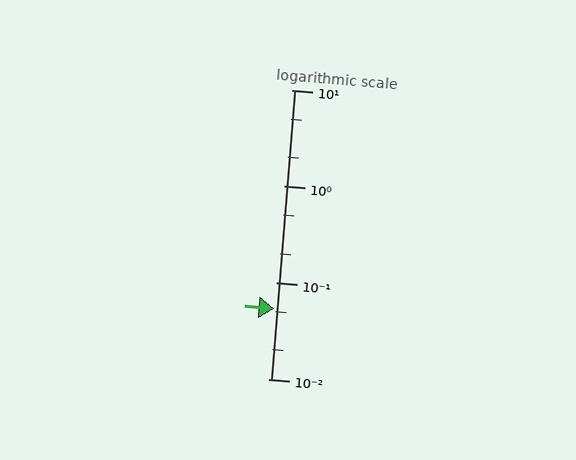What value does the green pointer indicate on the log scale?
The pointer indicates approximately 0.053.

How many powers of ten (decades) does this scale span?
The scale spans 3 decades, from 0.01 to 10.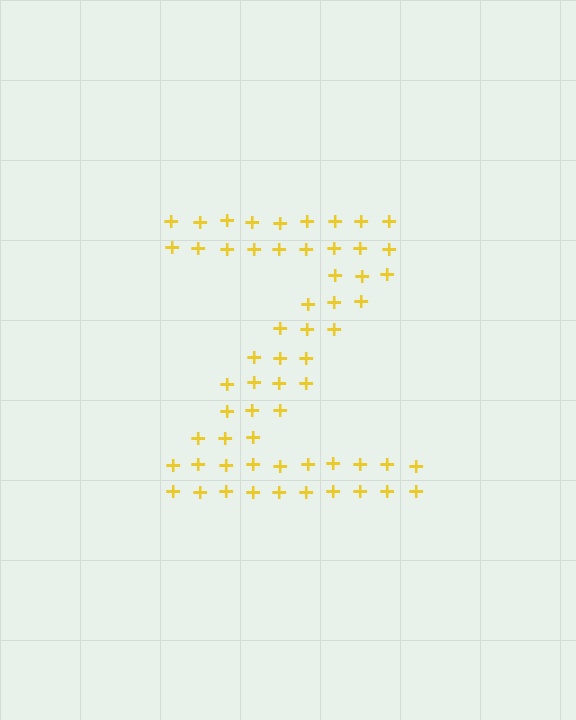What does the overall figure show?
The overall figure shows the letter Z.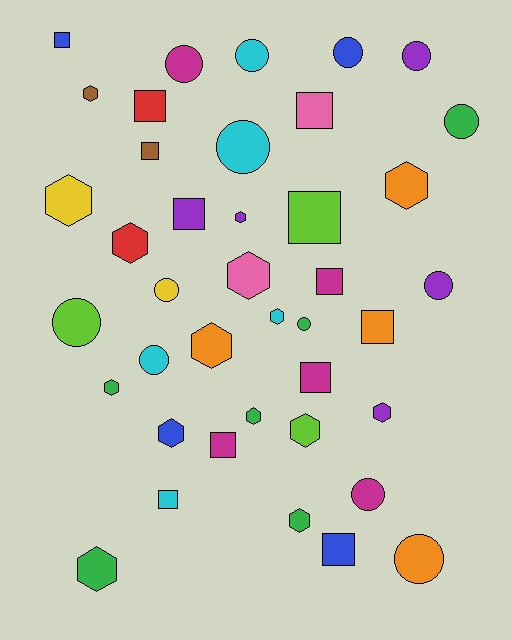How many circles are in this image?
There are 13 circles.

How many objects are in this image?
There are 40 objects.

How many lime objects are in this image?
There are 3 lime objects.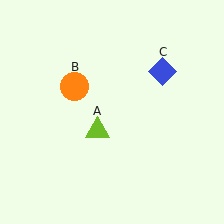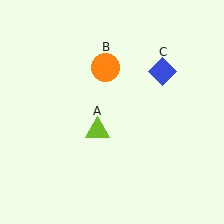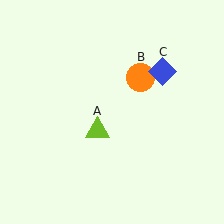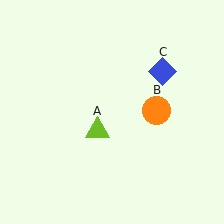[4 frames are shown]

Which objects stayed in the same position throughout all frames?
Lime triangle (object A) and blue diamond (object C) remained stationary.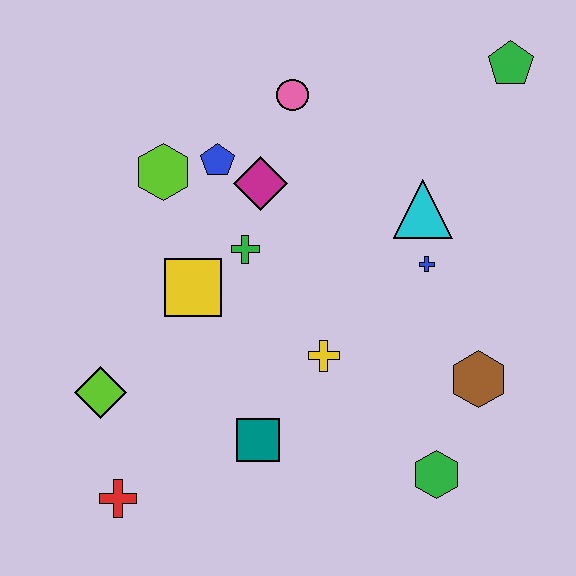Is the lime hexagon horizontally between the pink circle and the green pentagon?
No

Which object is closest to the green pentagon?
The cyan triangle is closest to the green pentagon.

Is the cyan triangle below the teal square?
No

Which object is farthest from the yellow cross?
The green pentagon is farthest from the yellow cross.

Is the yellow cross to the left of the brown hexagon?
Yes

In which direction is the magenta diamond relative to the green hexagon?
The magenta diamond is above the green hexagon.